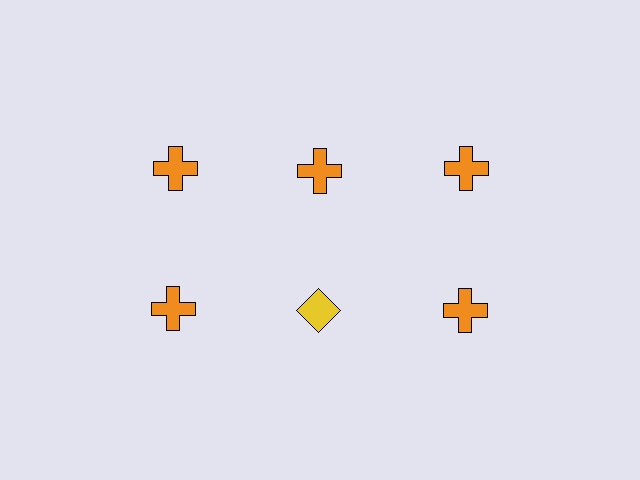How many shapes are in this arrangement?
There are 6 shapes arranged in a grid pattern.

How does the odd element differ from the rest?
It differs in both color (yellow instead of orange) and shape (diamond instead of cross).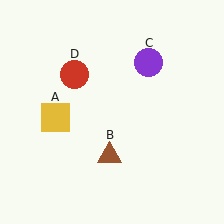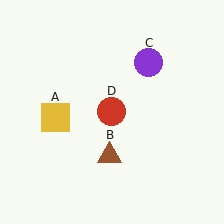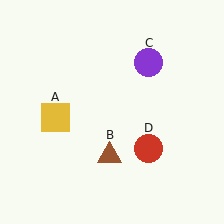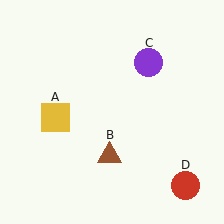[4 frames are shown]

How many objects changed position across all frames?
1 object changed position: red circle (object D).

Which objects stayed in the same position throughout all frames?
Yellow square (object A) and brown triangle (object B) and purple circle (object C) remained stationary.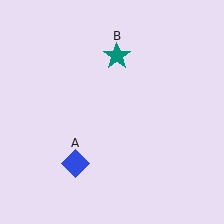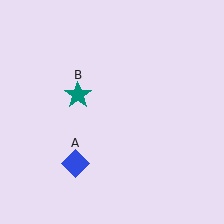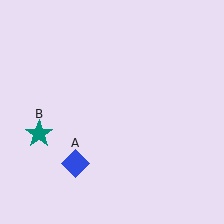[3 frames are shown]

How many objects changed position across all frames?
1 object changed position: teal star (object B).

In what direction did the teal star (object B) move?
The teal star (object B) moved down and to the left.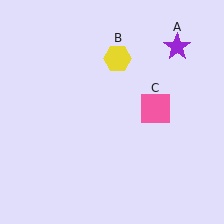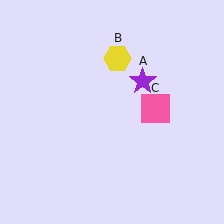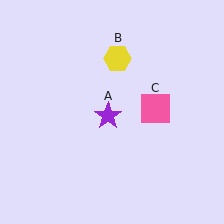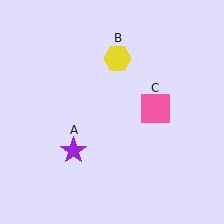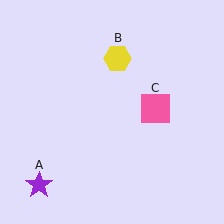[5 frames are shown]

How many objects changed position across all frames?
1 object changed position: purple star (object A).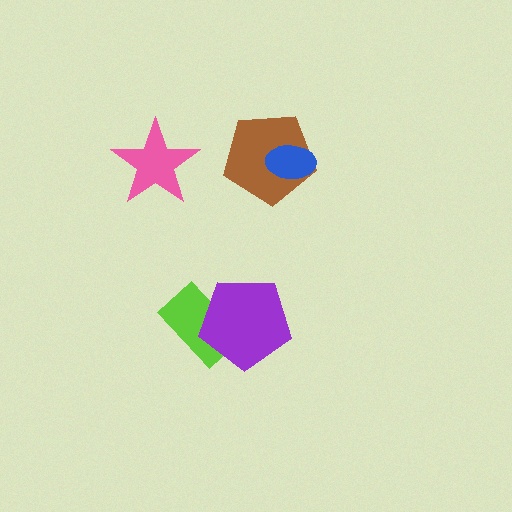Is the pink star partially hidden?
No, no other shape covers it.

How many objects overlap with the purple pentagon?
1 object overlaps with the purple pentagon.